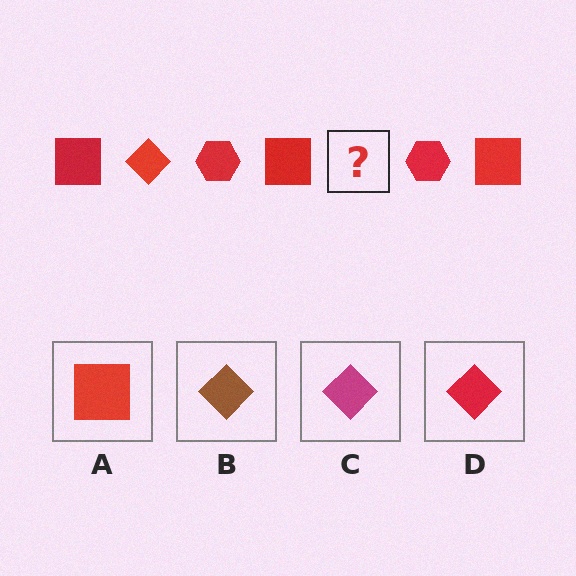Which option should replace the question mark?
Option D.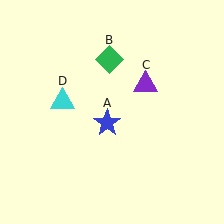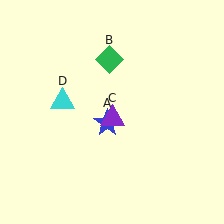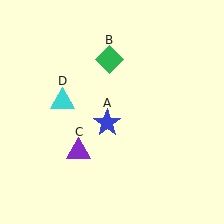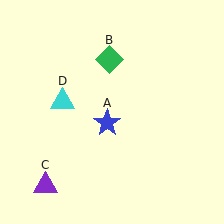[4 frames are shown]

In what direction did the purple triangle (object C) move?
The purple triangle (object C) moved down and to the left.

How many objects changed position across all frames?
1 object changed position: purple triangle (object C).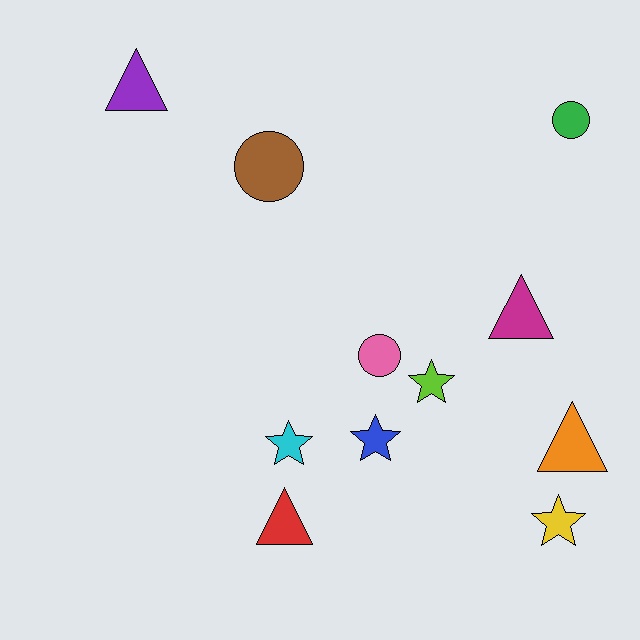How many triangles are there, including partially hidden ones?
There are 4 triangles.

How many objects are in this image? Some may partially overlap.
There are 11 objects.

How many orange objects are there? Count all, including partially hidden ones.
There is 1 orange object.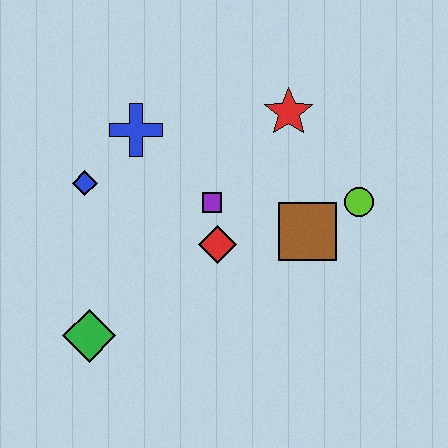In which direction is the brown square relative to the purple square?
The brown square is to the right of the purple square.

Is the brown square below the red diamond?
No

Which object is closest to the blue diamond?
The blue cross is closest to the blue diamond.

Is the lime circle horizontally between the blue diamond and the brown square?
No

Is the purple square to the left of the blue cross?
No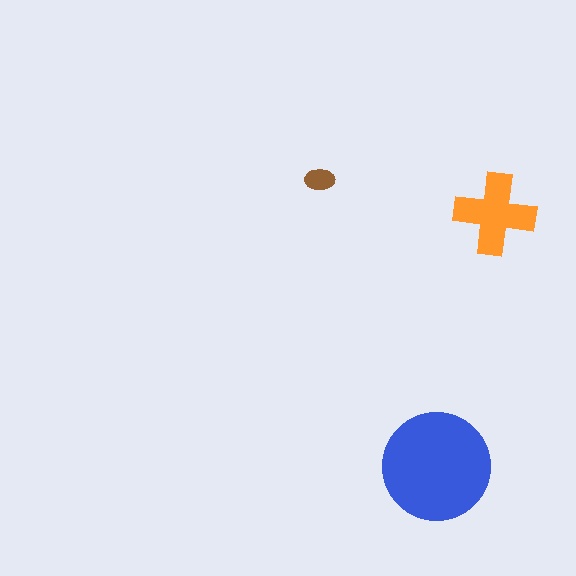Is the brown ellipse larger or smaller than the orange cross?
Smaller.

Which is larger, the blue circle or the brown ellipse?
The blue circle.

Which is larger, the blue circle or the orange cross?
The blue circle.